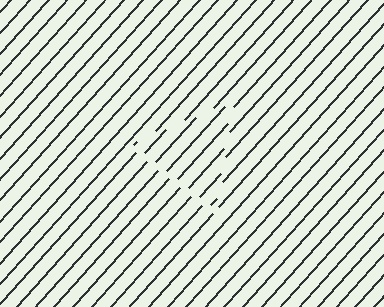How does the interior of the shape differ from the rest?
The interior of the shape contains the same grating, shifted by half a period — the contour is defined by the phase discontinuity where line-ends from the inner and outer gratings abut.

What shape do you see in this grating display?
An illusory triangle. The interior of the shape contains the same grating, shifted by half a period — the contour is defined by the phase discontinuity where line-ends from the inner and outer gratings abut.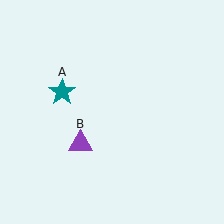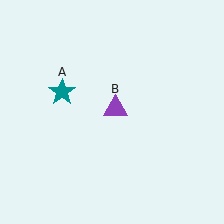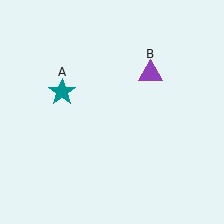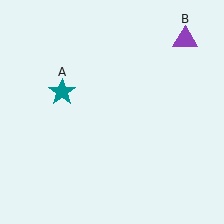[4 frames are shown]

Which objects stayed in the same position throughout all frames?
Teal star (object A) remained stationary.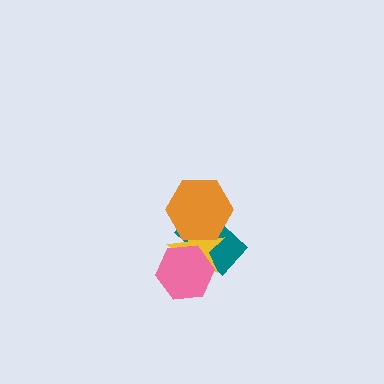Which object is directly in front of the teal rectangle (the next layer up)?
The yellow star is directly in front of the teal rectangle.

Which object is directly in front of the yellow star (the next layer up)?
The pink hexagon is directly in front of the yellow star.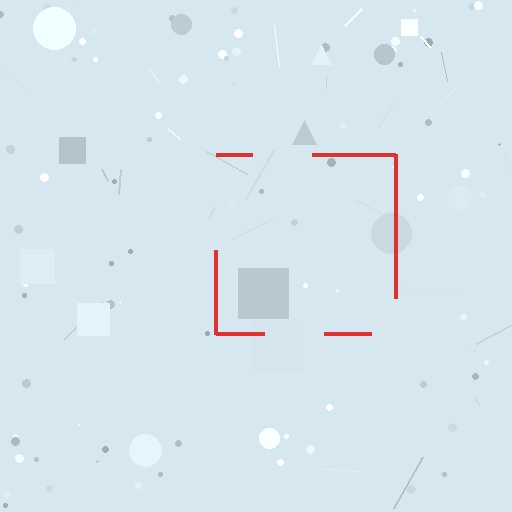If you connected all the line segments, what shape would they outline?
They would outline a square.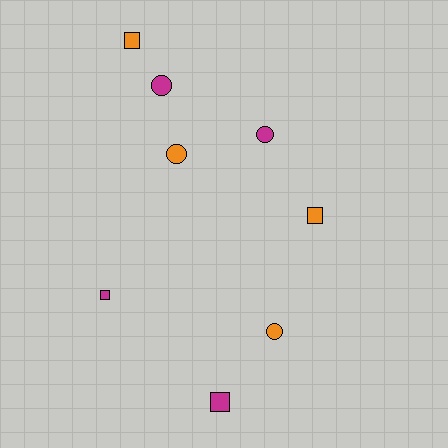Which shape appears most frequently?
Square, with 4 objects.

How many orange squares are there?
There are 2 orange squares.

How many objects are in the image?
There are 8 objects.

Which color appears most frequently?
Orange, with 4 objects.